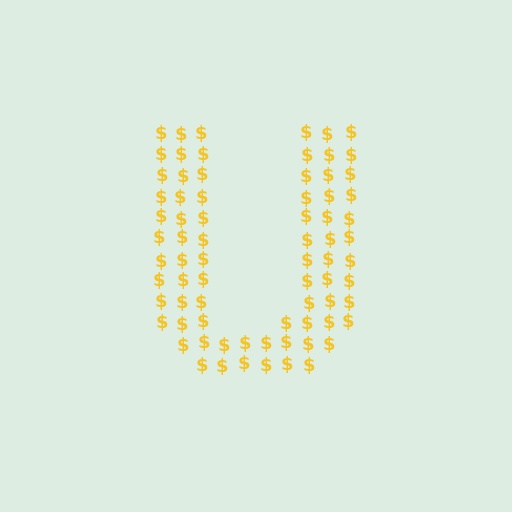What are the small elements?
The small elements are dollar signs.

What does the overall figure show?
The overall figure shows the letter U.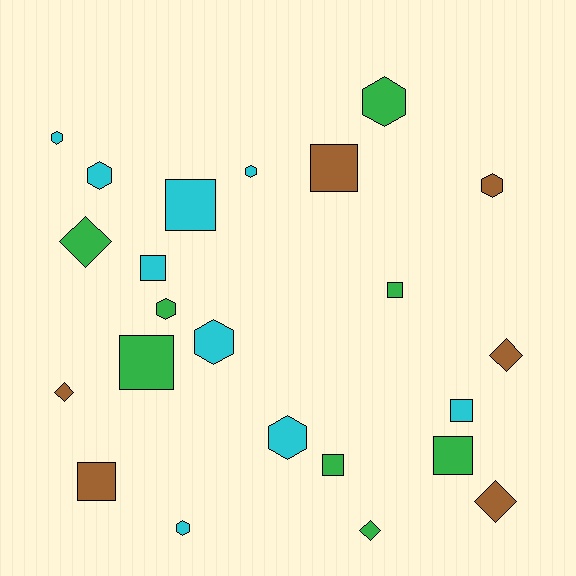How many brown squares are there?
There are 2 brown squares.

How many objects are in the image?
There are 23 objects.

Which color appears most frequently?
Cyan, with 9 objects.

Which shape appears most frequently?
Square, with 9 objects.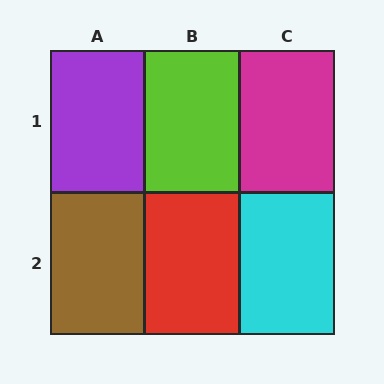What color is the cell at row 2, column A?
Brown.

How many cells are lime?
1 cell is lime.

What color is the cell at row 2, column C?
Cyan.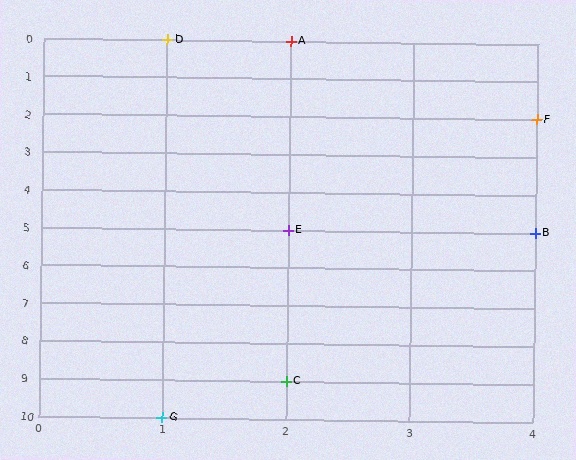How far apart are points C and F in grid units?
Points C and F are 2 columns and 7 rows apart (about 7.3 grid units diagonally).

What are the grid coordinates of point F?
Point F is at grid coordinates (4, 2).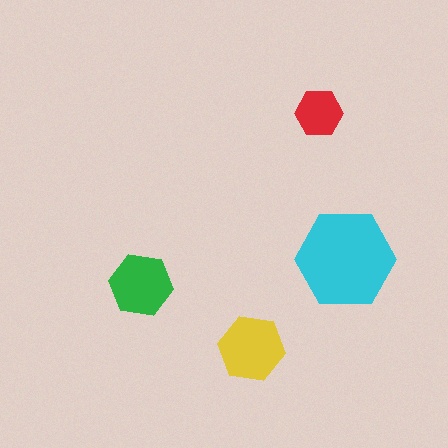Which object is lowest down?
The yellow hexagon is bottommost.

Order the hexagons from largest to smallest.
the cyan one, the yellow one, the green one, the red one.